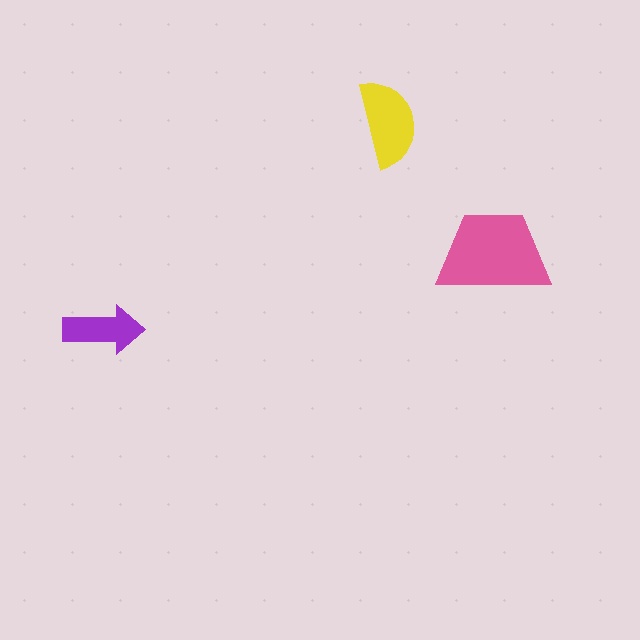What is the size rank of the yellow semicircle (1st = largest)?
2nd.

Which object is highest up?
The yellow semicircle is topmost.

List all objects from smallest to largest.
The purple arrow, the yellow semicircle, the pink trapezoid.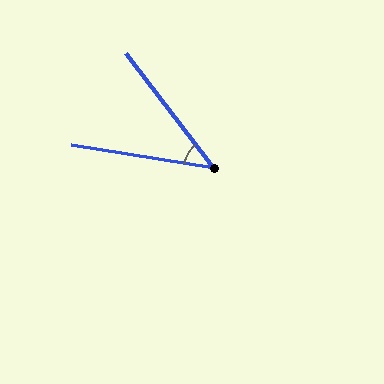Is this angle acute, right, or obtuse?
It is acute.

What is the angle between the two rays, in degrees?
Approximately 43 degrees.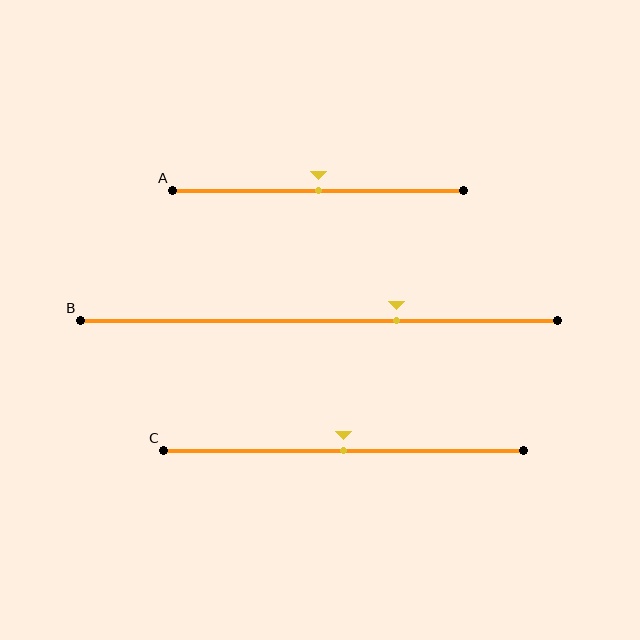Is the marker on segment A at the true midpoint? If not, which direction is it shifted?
Yes, the marker on segment A is at the true midpoint.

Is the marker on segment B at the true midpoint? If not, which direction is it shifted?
No, the marker on segment B is shifted to the right by about 16% of the segment length.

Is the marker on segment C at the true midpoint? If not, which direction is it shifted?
Yes, the marker on segment C is at the true midpoint.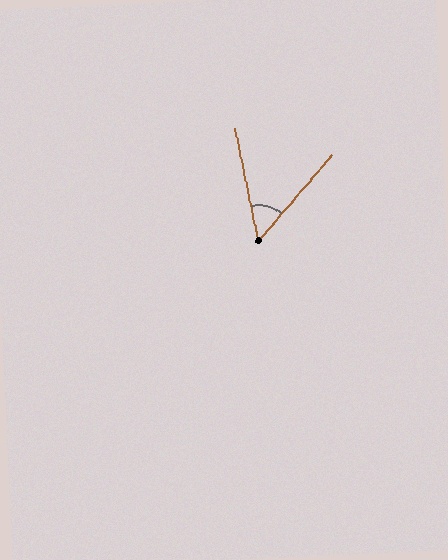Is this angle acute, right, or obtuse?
It is acute.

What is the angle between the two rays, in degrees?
Approximately 52 degrees.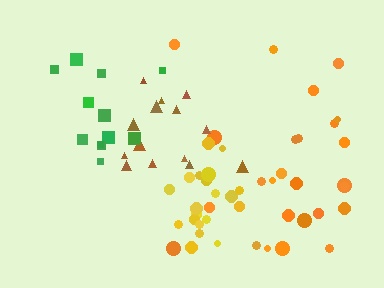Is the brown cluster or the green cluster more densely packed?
Green.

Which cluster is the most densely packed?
Yellow.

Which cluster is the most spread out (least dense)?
Orange.